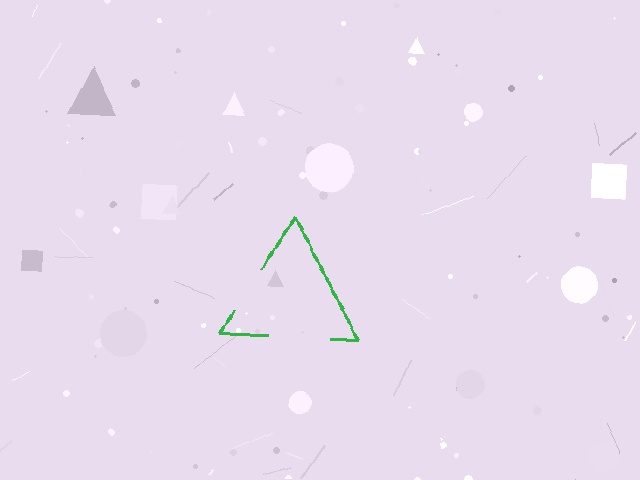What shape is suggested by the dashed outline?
The dashed outline suggests a triangle.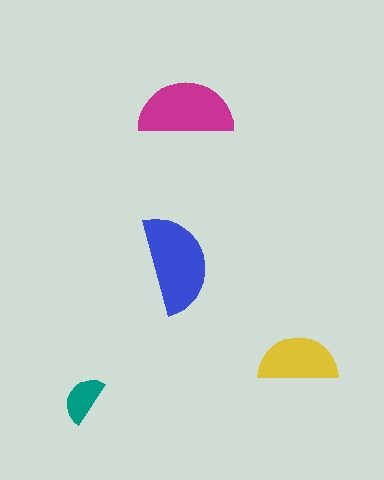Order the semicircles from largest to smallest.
the blue one, the magenta one, the yellow one, the teal one.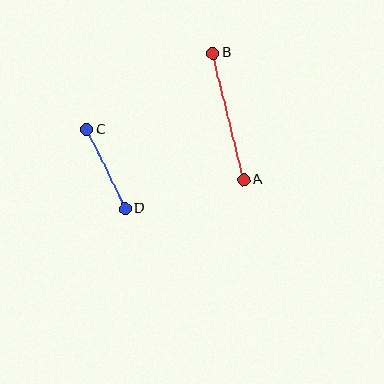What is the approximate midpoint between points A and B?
The midpoint is at approximately (228, 116) pixels.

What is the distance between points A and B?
The distance is approximately 130 pixels.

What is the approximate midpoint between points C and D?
The midpoint is at approximately (106, 169) pixels.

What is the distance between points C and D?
The distance is approximately 87 pixels.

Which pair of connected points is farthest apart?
Points A and B are farthest apart.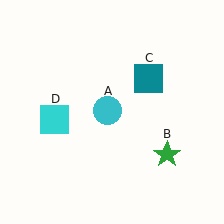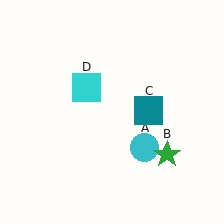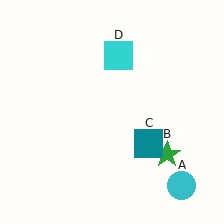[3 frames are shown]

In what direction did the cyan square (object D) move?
The cyan square (object D) moved up and to the right.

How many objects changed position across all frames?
3 objects changed position: cyan circle (object A), teal square (object C), cyan square (object D).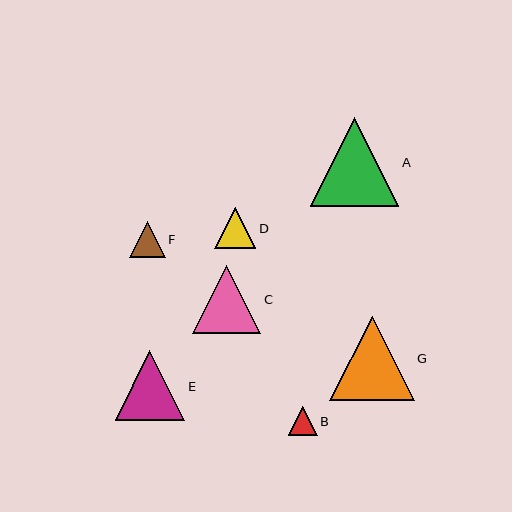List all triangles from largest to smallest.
From largest to smallest: A, G, E, C, D, F, B.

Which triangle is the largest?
Triangle A is the largest with a size of approximately 89 pixels.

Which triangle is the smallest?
Triangle B is the smallest with a size of approximately 29 pixels.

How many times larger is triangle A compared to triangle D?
Triangle A is approximately 2.2 times the size of triangle D.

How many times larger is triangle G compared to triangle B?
Triangle G is approximately 2.9 times the size of triangle B.